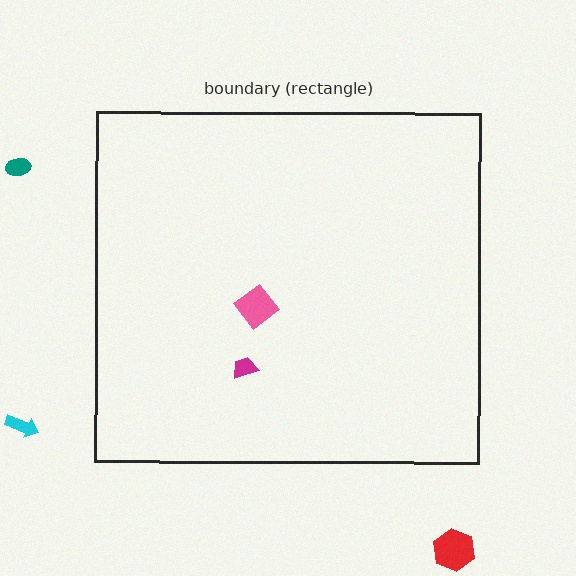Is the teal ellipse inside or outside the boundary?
Outside.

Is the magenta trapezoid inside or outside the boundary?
Inside.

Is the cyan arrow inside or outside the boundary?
Outside.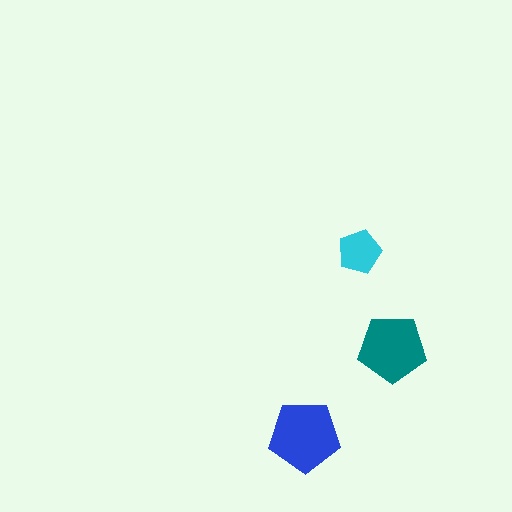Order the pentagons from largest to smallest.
the blue one, the teal one, the cyan one.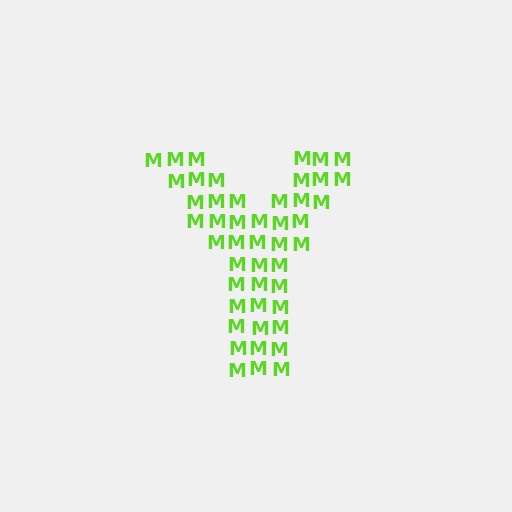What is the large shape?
The large shape is the letter Y.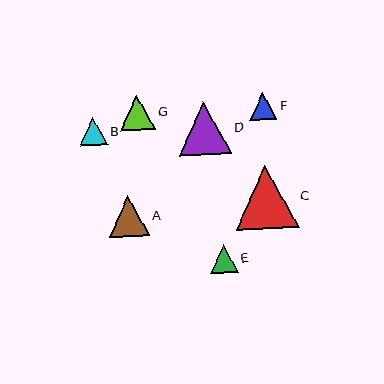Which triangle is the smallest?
Triangle F is the smallest with a size of approximately 27 pixels.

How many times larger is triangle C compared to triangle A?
Triangle C is approximately 1.5 times the size of triangle A.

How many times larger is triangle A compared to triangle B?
Triangle A is approximately 1.5 times the size of triangle B.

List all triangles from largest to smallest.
From largest to smallest: C, D, A, G, E, B, F.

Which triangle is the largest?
Triangle C is the largest with a size of approximately 63 pixels.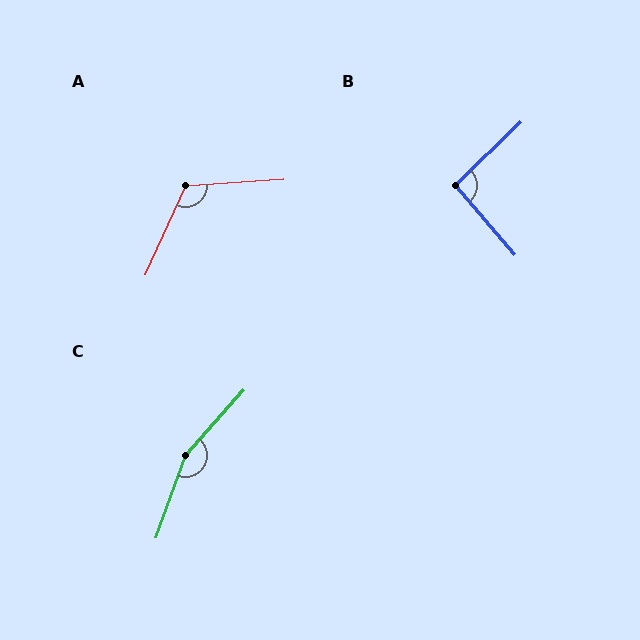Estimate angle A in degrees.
Approximately 118 degrees.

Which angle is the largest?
C, at approximately 158 degrees.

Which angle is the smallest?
B, at approximately 93 degrees.